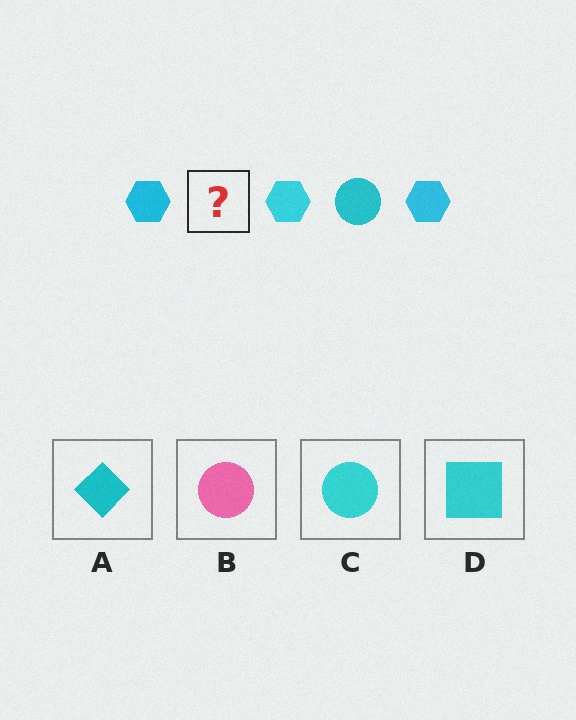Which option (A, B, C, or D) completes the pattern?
C.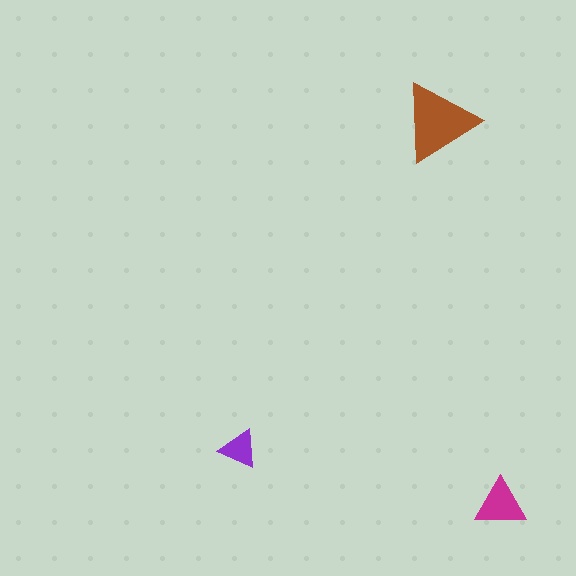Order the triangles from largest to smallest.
the brown one, the magenta one, the purple one.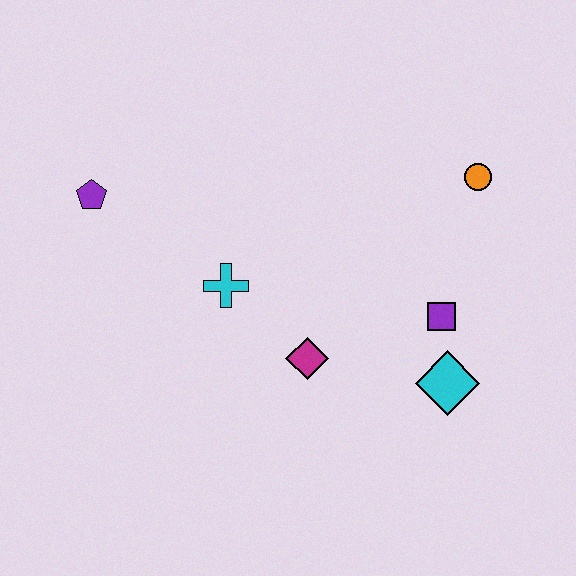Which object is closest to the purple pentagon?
The cyan cross is closest to the purple pentagon.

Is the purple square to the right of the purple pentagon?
Yes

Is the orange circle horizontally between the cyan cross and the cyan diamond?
No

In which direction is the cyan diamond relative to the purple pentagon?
The cyan diamond is to the right of the purple pentagon.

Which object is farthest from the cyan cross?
The orange circle is farthest from the cyan cross.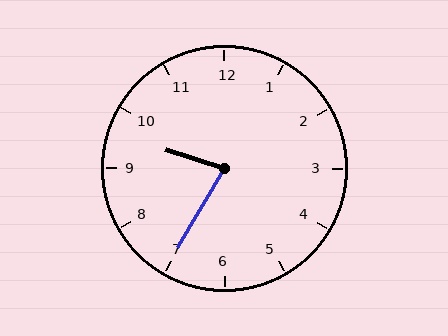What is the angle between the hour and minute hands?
Approximately 78 degrees.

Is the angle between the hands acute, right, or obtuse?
It is acute.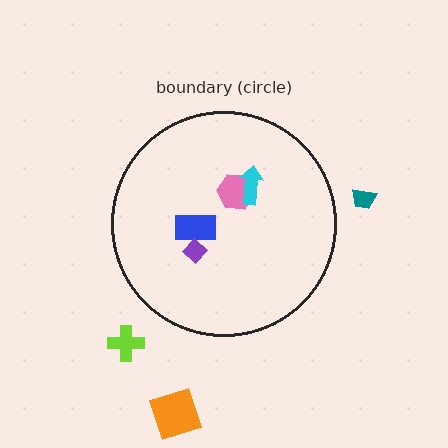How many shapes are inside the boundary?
4 inside, 3 outside.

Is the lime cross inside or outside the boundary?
Outside.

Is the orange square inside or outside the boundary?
Outside.